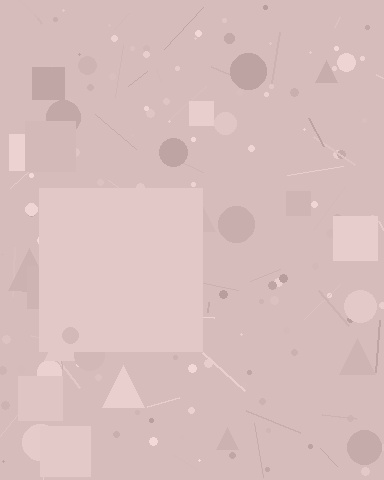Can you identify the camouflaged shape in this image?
The camouflaged shape is a square.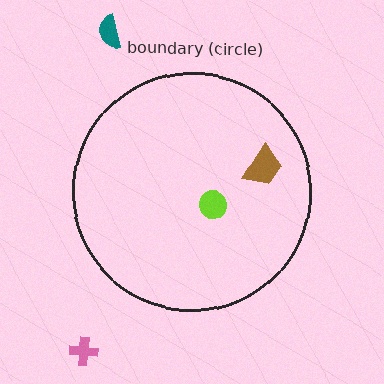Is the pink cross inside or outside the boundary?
Outside.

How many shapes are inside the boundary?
2 inside, 2 outside.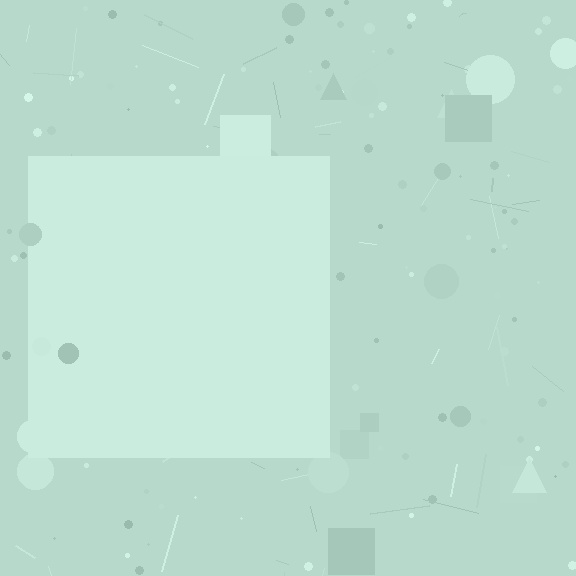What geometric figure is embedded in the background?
A square is embedded in the background.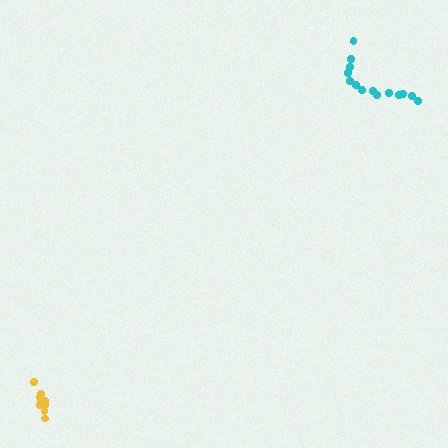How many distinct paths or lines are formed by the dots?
There are 2 distinct paths.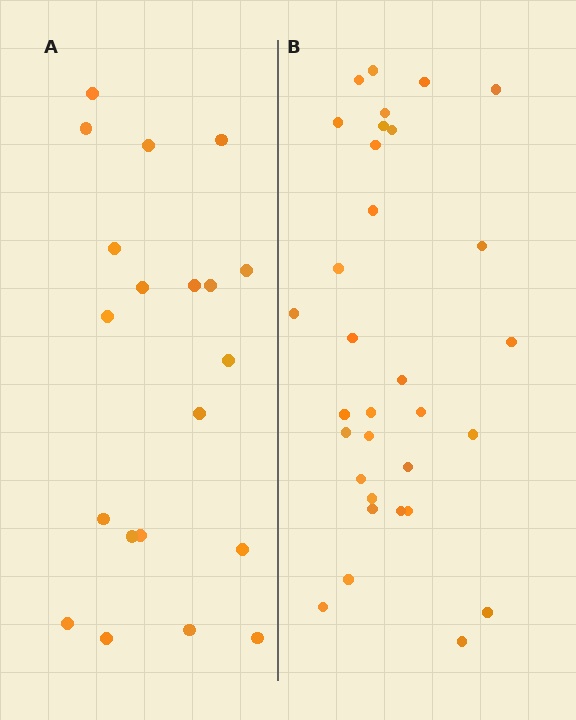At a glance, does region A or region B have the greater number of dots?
Region B (the right region) has more dots.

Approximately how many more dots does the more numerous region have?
Region B has roughly 12 or so more dots than region A.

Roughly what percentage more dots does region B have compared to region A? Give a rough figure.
About 60% more.